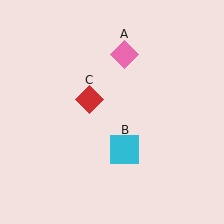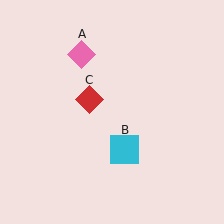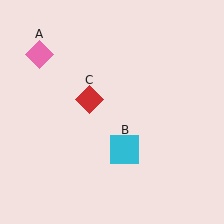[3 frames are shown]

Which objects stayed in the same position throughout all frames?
Cyan square (object B) and red diamond (object C) remained stationary.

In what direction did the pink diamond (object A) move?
The pink diamond (object A) moved left.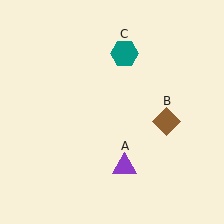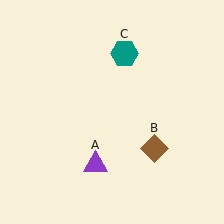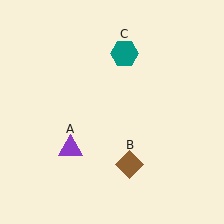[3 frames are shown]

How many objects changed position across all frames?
2 objects changed position: purple triangle (object A), brown diamond (object B).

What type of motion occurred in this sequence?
The purple triangle (object A), brown diamond (object B) rotated clockwise around the center of the scene.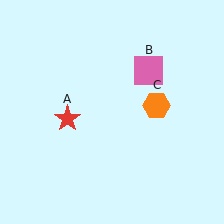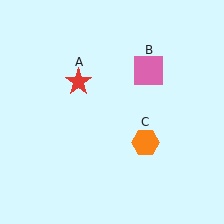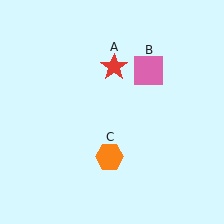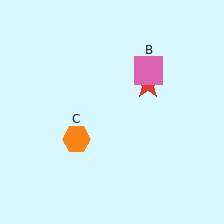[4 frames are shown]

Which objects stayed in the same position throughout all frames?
Pink square (object B) remained stationary.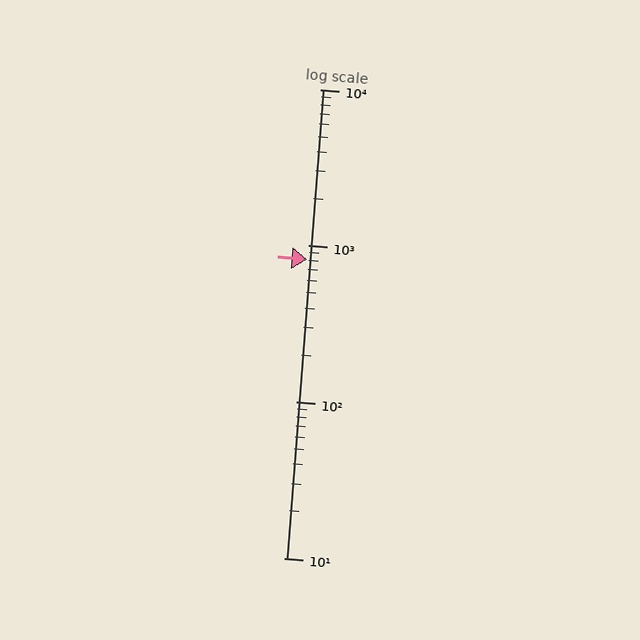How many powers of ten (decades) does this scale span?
The scale spans 3 decades, from 10 to 10000.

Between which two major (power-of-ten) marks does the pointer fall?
The pointer is between 100 and 1000.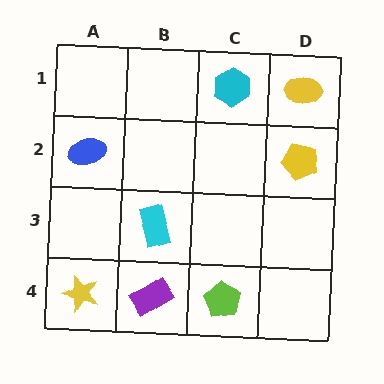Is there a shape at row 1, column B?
No, that cell is empty.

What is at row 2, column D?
A yellow pentagon.